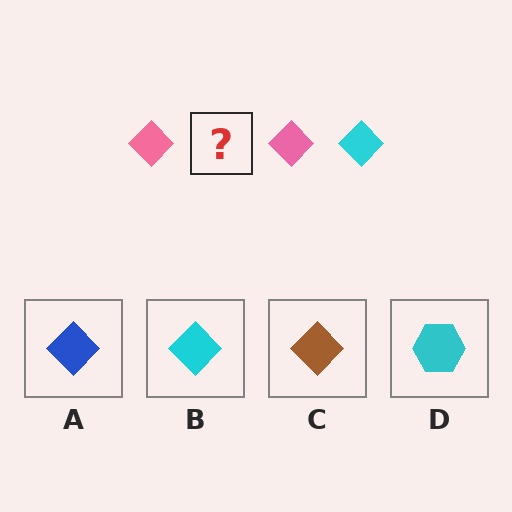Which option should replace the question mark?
Option B.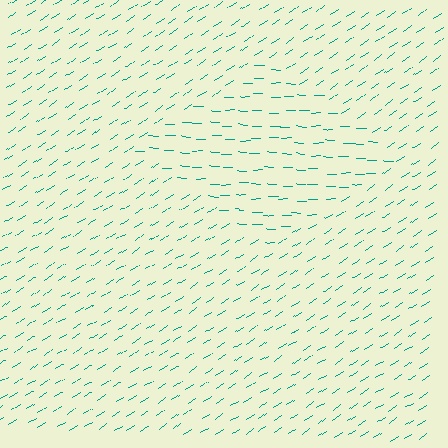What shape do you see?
I see a diamond.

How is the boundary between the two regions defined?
The boundary is defined purely by a change in line orientation (approximately 34 degrees difference). All lines are the same color and thickness.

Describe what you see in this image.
The image is filled with small teal line segments. A diamond region in the image has lines oriented differently from the surrounding lines, creating a visible texture boundary.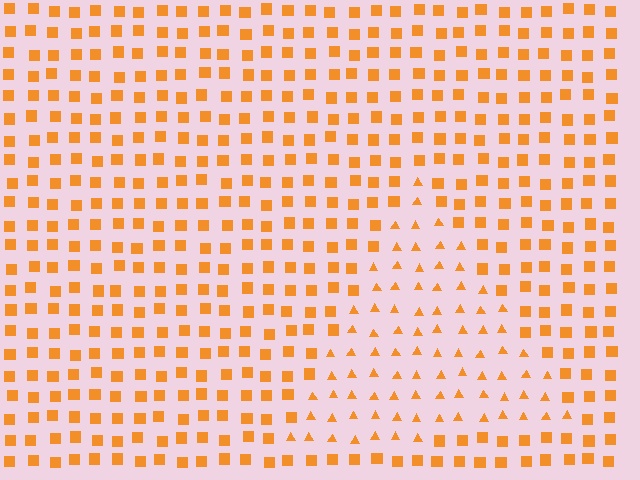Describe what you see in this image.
The image is filled with small orange elements arranged in a uniform grid. A triangle-shaped region contains triangles, while the surrounding area contains squares. The boundary is defined purely by the change in element shape.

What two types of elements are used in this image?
The image uses triangles inside the triangle region and squares outside it.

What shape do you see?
I see a triangle.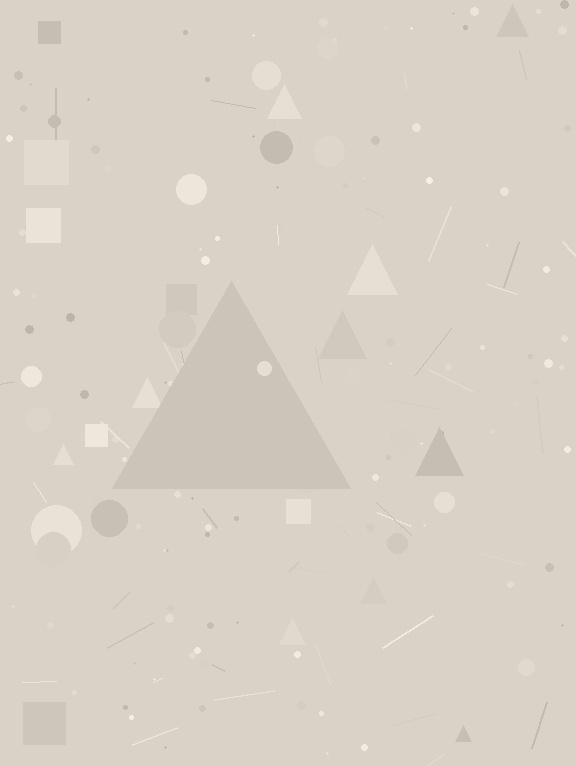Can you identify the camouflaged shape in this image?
The camouflaged shape is a triangle.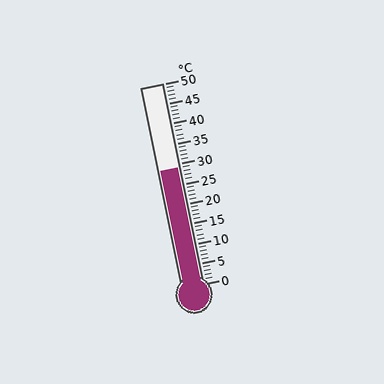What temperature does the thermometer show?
The thermometer shows approximately 29°C.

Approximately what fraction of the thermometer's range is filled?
The thermometer is filled to approximately 60% of its range.